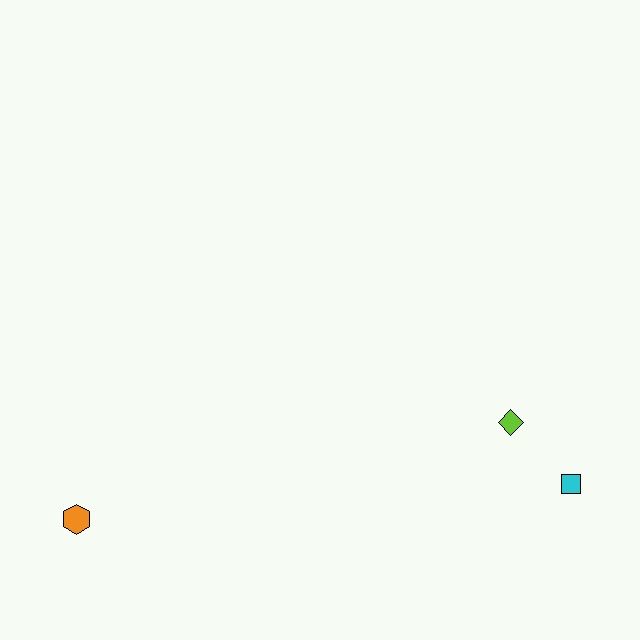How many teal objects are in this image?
There are no teal objects.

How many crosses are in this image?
There are no crosses.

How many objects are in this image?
There are 3 objects.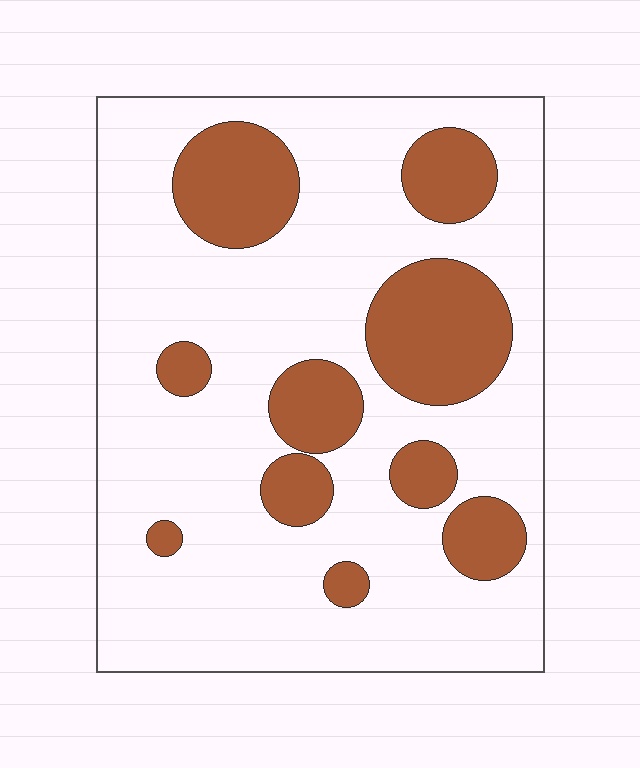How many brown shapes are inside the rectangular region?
10.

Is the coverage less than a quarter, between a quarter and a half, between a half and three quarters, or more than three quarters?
Less than a quarter.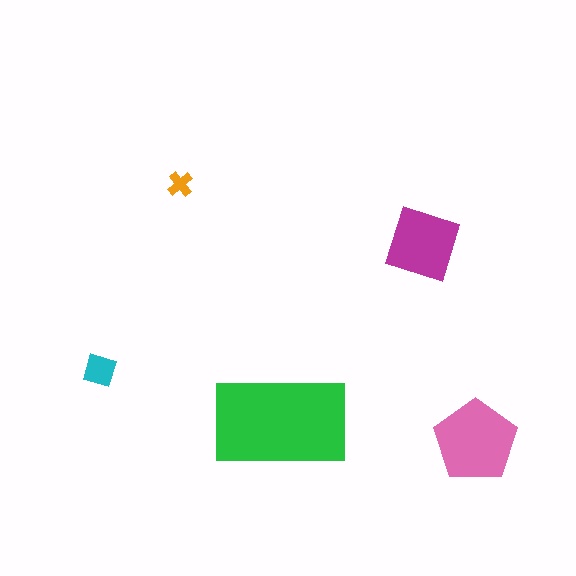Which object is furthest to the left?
The cyan diamond is leftmost.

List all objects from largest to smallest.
The green rectangle, the pink pentagon, the magenta square, the cyan diamond, the orange cross.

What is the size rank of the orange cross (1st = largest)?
5th.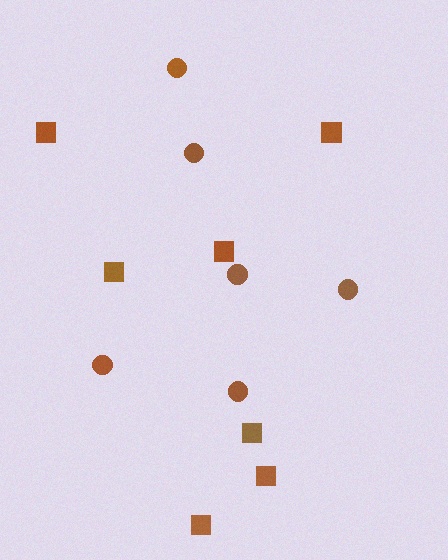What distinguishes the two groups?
There are 2 groups: one group of circles (6) and one group of squares (7).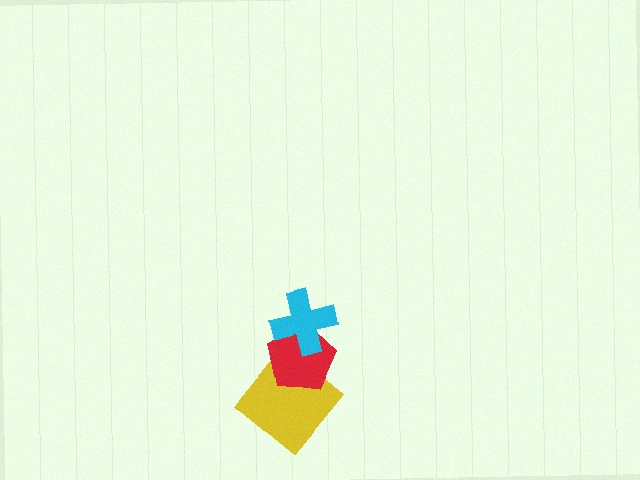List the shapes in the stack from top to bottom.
From top to bottom: the cyan cross, the red pentagon, the yellow diamond.